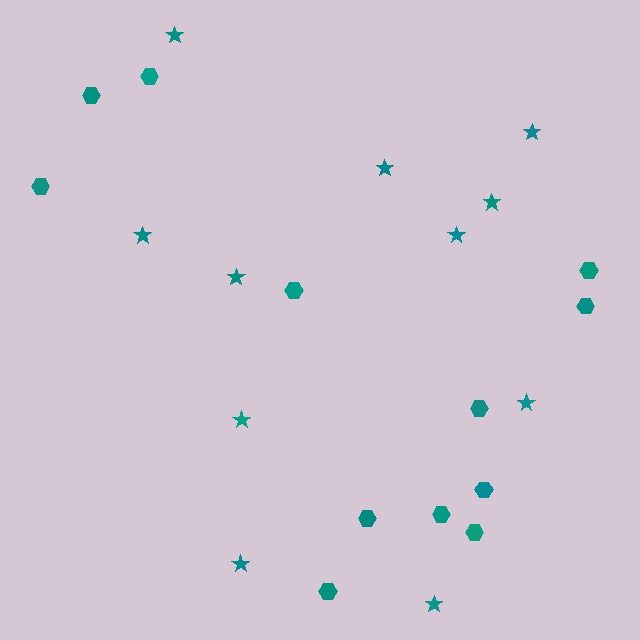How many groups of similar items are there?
There are 2 groups: one group of hexagons (12) and one group of stars (11).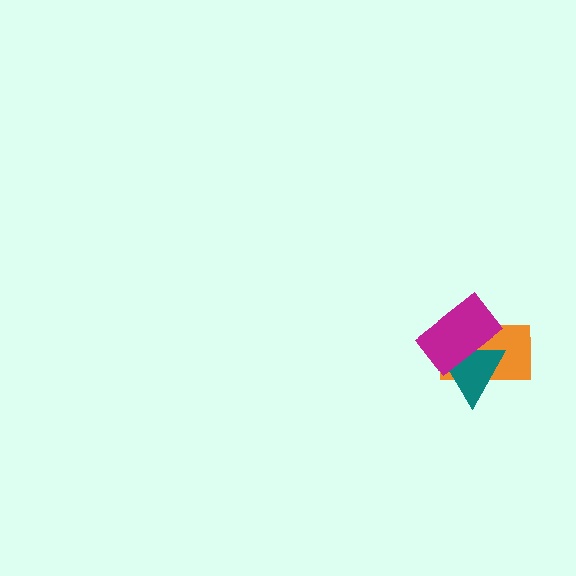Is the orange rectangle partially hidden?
Yes, it is partially covered by another shape.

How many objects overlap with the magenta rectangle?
2 objects overlap with the magenta rectangle.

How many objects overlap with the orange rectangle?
2 objects overlap with the orange rectangle.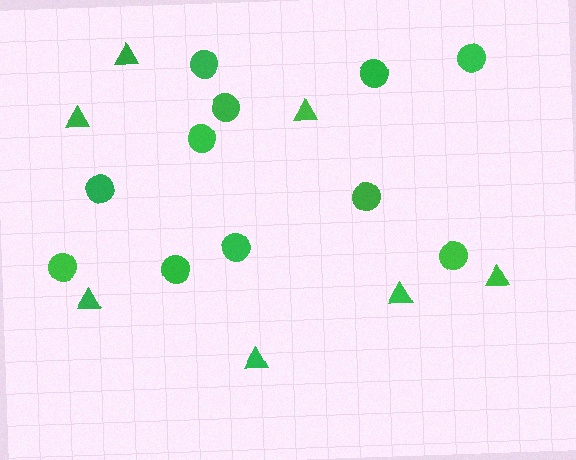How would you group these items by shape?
There are 2 groups: one group of circles (11) and one group of triangles (7).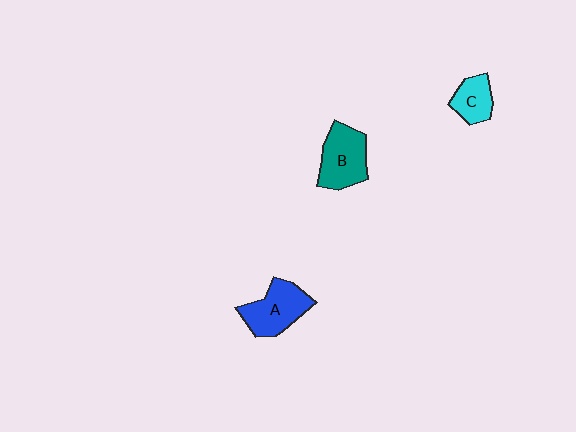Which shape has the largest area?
Shape B (teal).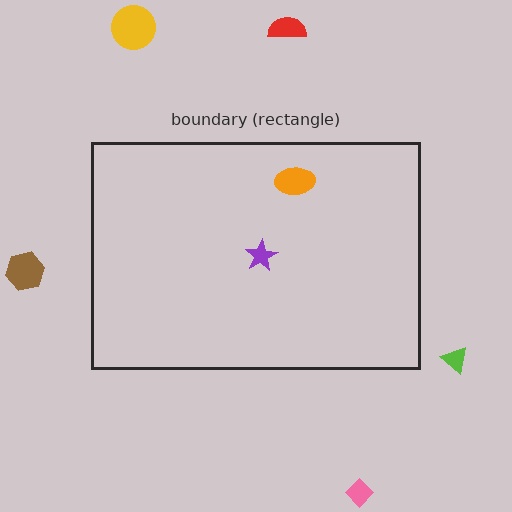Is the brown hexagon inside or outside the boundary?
Outside.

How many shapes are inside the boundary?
2 inside, 5 outside.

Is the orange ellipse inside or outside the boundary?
Inside.